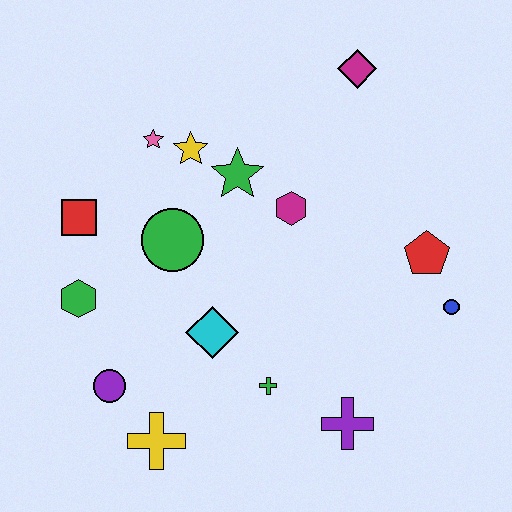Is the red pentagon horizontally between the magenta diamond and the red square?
No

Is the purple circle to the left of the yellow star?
Yes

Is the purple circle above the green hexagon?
No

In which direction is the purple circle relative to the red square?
The purple circle is below the red square.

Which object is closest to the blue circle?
The red pentagon is closest to the blue circle.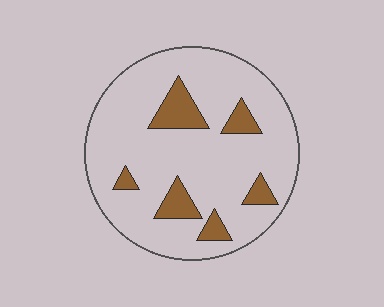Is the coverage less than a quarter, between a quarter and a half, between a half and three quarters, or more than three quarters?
Less than a quarter.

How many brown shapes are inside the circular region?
6.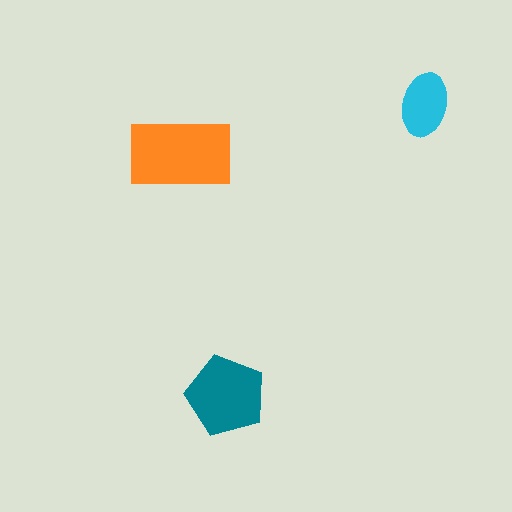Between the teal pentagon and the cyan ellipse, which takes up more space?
The teal pentagon.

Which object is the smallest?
The cyan ellipse.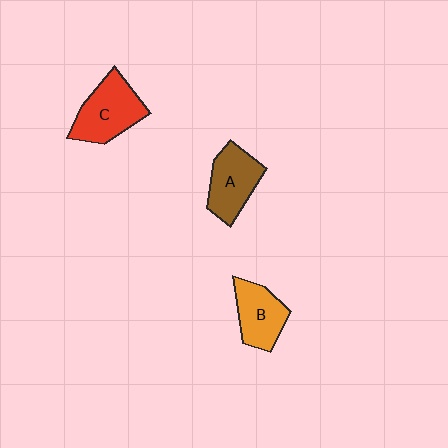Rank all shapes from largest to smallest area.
From largest to smallest: C (red), A (brown), B (orange).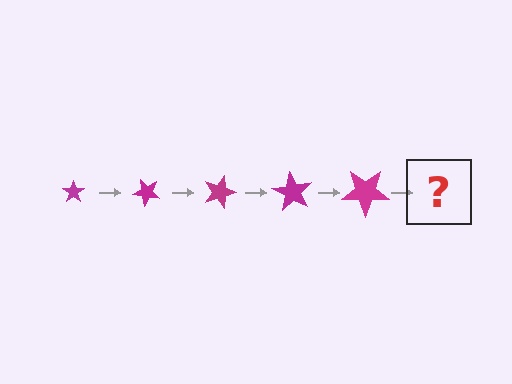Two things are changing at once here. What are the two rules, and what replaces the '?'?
The two rules are that the star grows larger each step and it rotates 45 degrees each step. The '?' should be a star, larger than the previous one and rotated 225 degrees from the start.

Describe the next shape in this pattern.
It should be a star, larger than the previous one and rotated 225 degrees from the start.